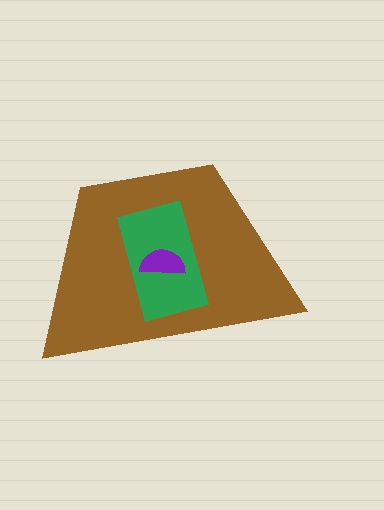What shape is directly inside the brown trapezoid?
The green rectangle.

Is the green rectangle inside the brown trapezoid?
Yes.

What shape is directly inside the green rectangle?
The purple semicircle.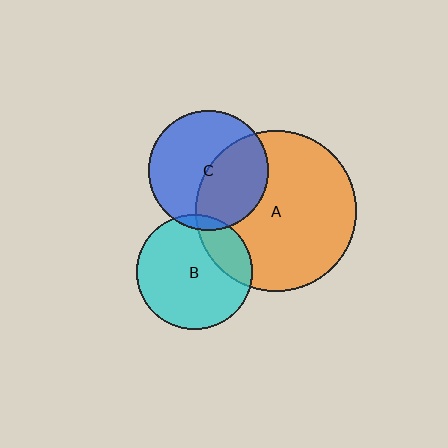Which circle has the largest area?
Circle A (orange).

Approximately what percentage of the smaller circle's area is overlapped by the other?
Approximately 5%.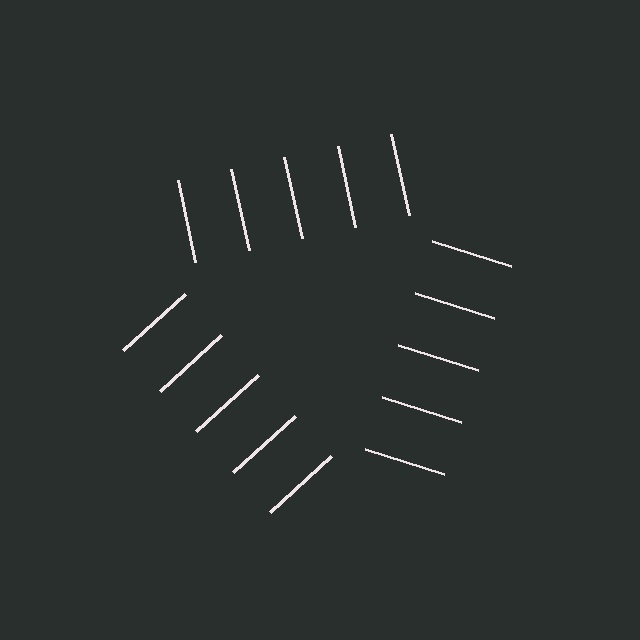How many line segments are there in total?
15 — 5 along each of the 3 edges.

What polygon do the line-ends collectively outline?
An illusory triangle — the line segments terminate on its edges but no continuous stroke is drawn.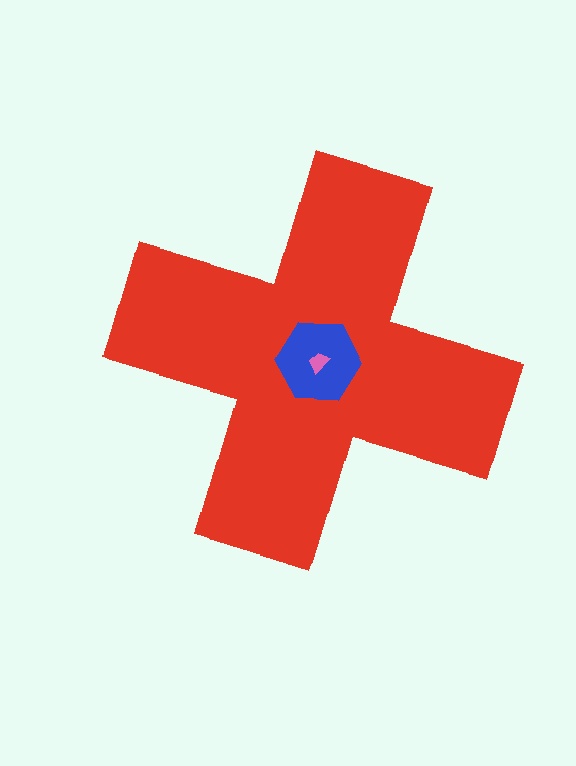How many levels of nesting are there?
3.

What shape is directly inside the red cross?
The blue hexagon.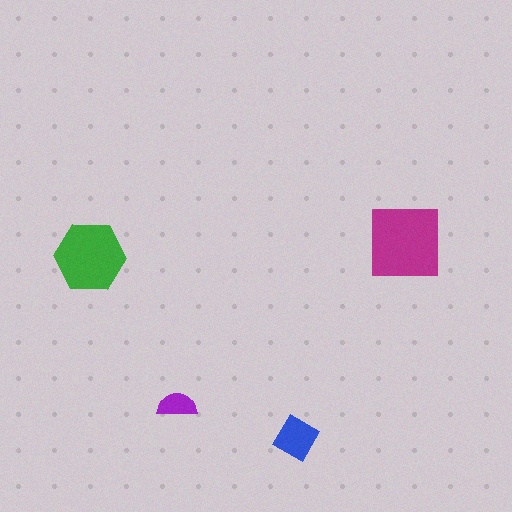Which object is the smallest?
The purple semicircle.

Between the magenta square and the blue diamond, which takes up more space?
The magenta square.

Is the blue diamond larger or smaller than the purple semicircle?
Larger.